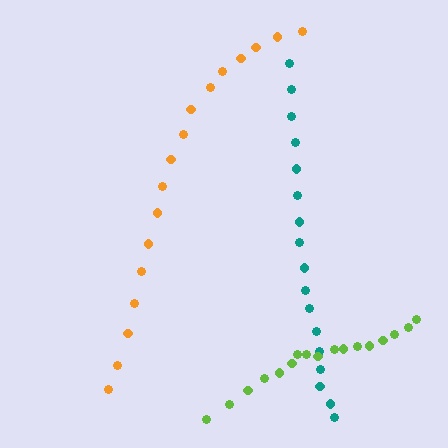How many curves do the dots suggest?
There are 3 distinct paths.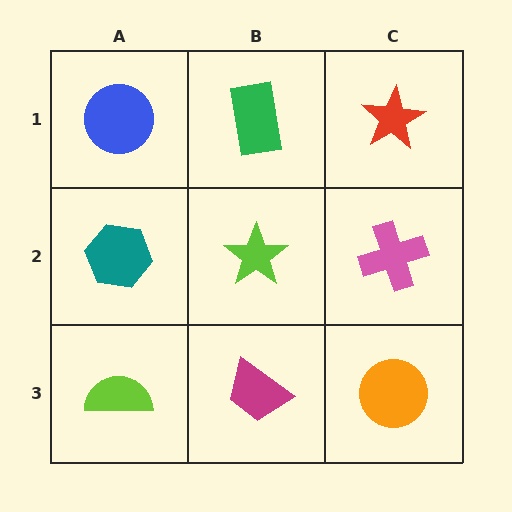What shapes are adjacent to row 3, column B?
A lime star (row 2, column B), a lime semicircle (row 3, column A), an orange circle (row 3, column C).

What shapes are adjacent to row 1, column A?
A teal hexagon (row 2, column A), a green rectangle (row 1, column B).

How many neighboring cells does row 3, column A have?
2.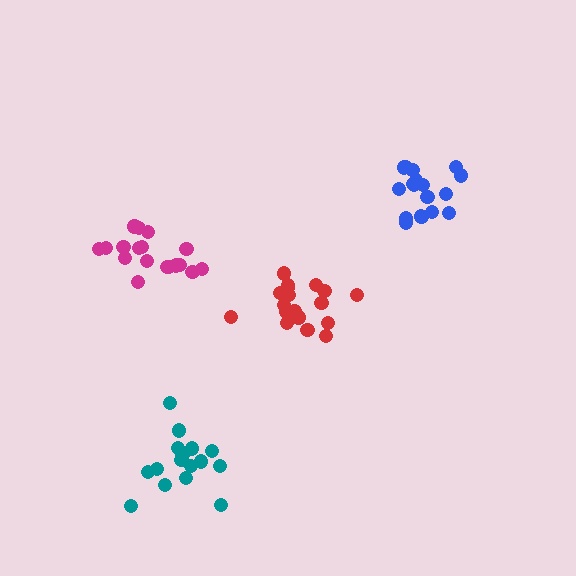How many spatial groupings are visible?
There are 4 spatial groupings.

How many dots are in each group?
Group 1: 16 dots, Group 2: 18 dots, Group 3: 18 dots, Group 4: 19 dots (71 total).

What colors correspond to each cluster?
The clusters are colored: teal, blue, magenta, red.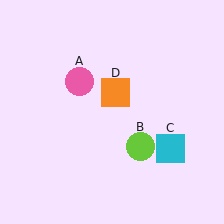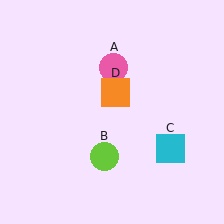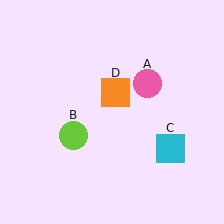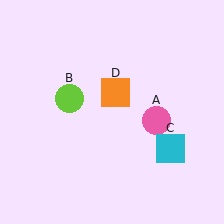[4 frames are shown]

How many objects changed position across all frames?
2 objects changed position: pink circle (object A), lime circle (object B).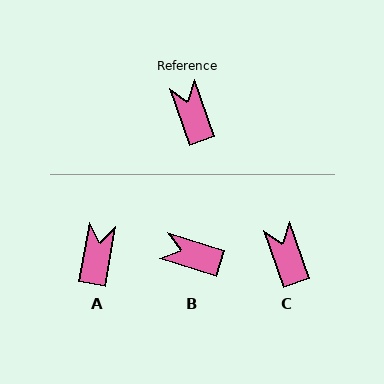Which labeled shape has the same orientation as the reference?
C.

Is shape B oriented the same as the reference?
No, it is off by about 53 degrees.